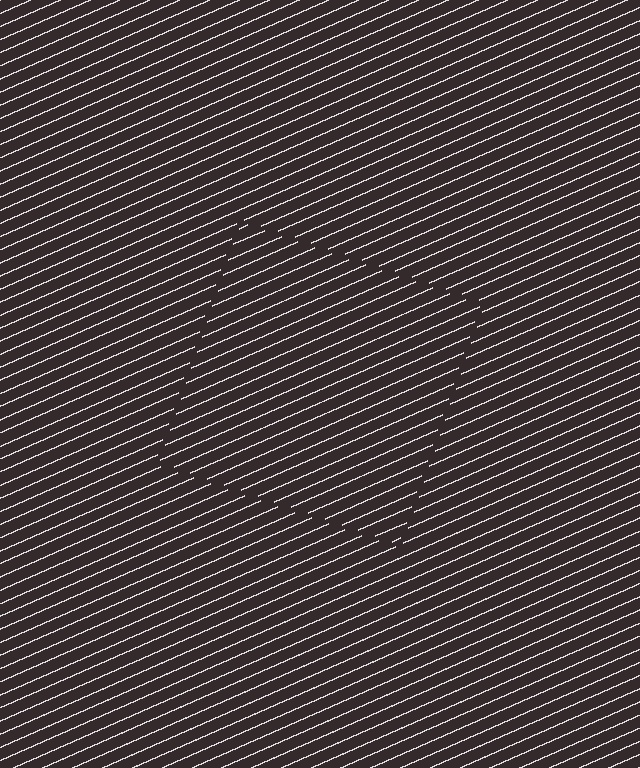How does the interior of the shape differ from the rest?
The interior of the shape contains the same grating, shifted by half a period — the contour is defined by the phase discontinuity where line-ends from the inner and outer gratings abut.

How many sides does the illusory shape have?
4 sides — the line-ends trace a square.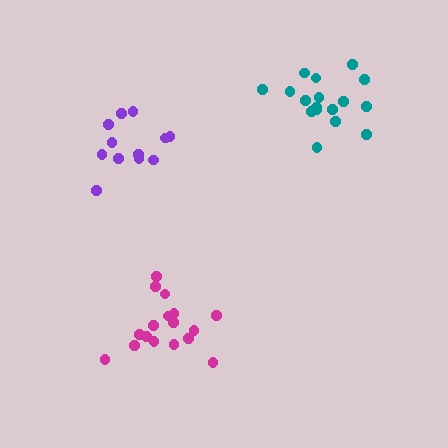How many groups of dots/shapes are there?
There are 3 groups.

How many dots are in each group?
Group 1: 17 dots, Group 2: 12 dots, Group 3: 17 dots (46 total).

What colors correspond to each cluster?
The clusters are colored: magenta, purple, teal.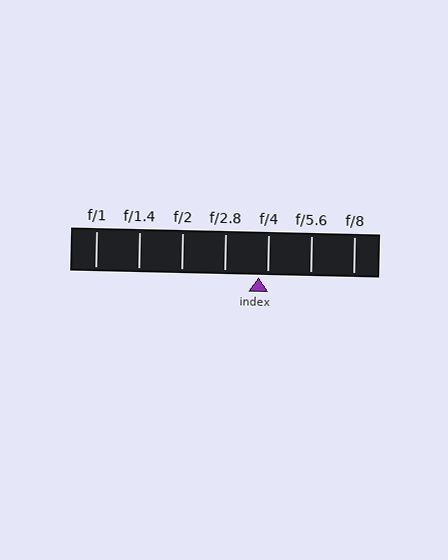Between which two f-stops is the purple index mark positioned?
The index mark is between f/2.8 and f/4.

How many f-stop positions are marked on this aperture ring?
There are 7 f-stop positions marked.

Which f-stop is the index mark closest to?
The index mark is closest to f/4.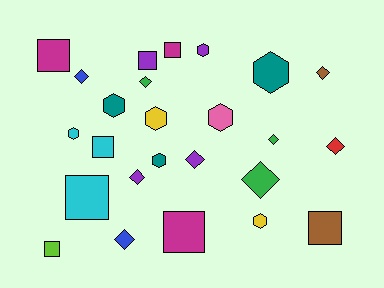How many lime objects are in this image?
There is 1 lime object.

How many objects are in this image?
There are 25 objects.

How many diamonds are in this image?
There are 9 diamonds.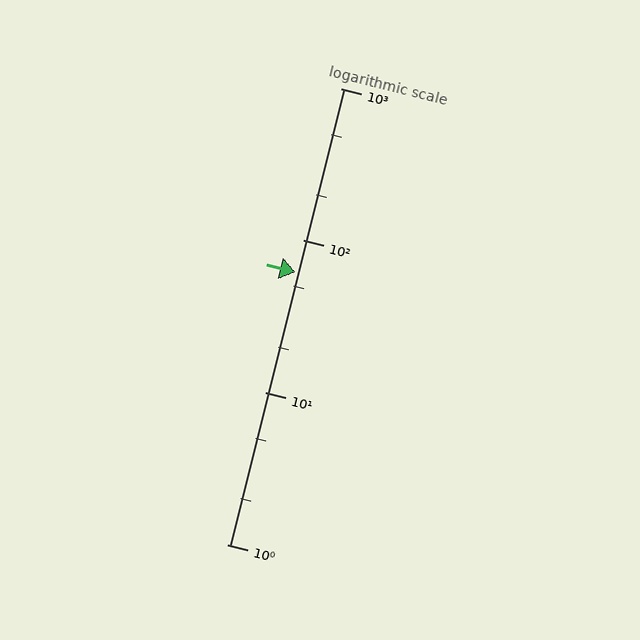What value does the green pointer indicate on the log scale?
The pointer indicates approximately 62.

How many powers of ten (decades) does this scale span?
The scale spans 3 decades, from 1 to 1000.